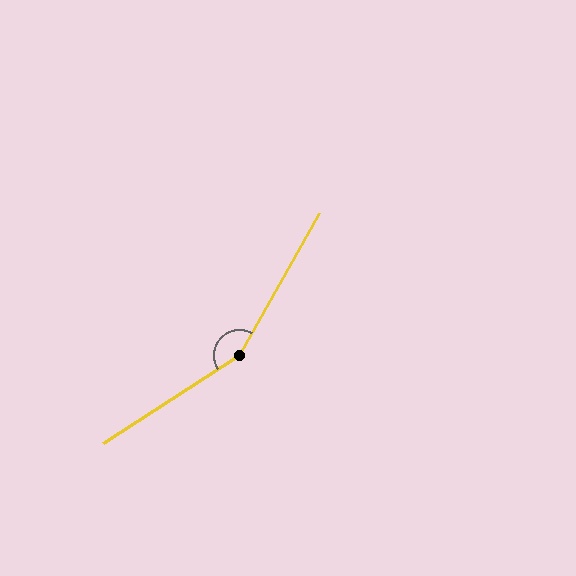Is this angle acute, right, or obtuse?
It is obtuse.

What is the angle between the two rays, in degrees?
Approximately 153 degrees.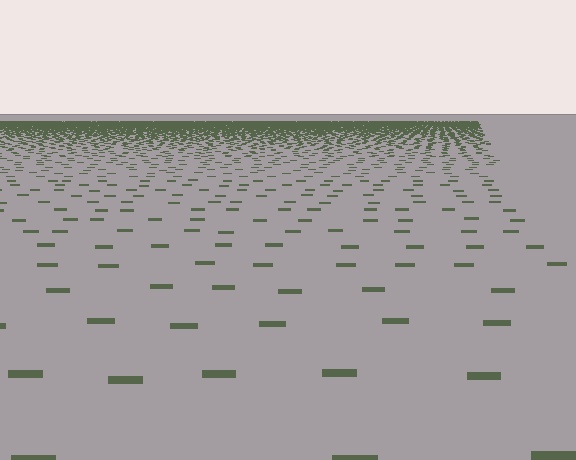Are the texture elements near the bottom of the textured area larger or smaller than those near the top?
Larger. Near the bottom, elements are closer to the viewer and appear at a bigger on-screen size.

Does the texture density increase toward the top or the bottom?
Density increases toward the top.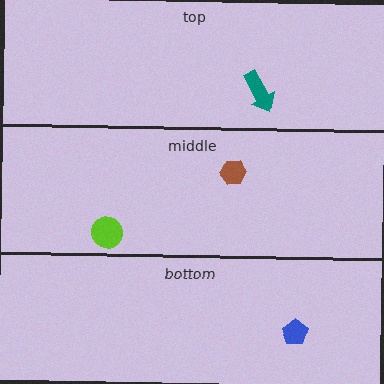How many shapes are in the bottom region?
1.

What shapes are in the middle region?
The lime circle, the brown hexagon.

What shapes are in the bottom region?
The blue pentagon.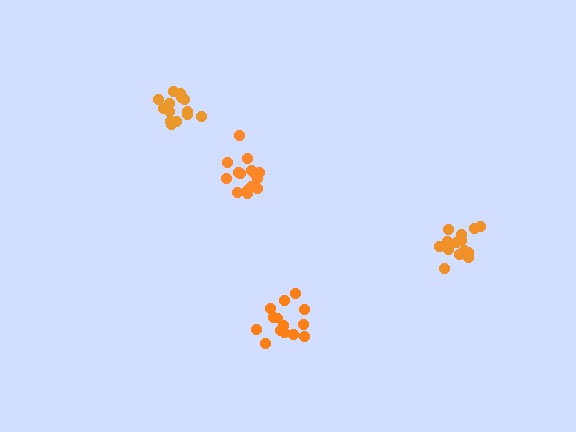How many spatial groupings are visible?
There are 4 spatial groupings.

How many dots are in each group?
Group 1: 14 dots, Group 2: 15 dots, Group 3: 14 dots, Group 4: 14 dots (57 total).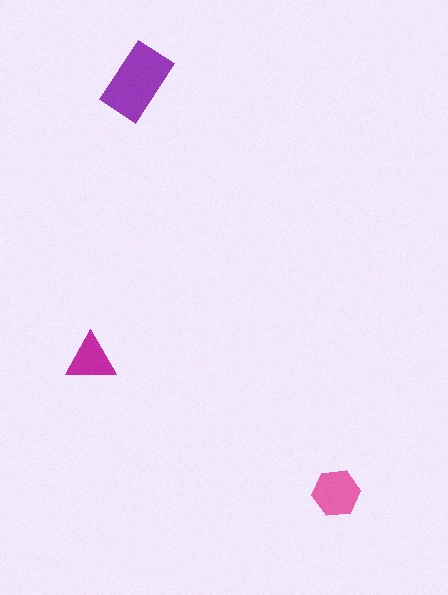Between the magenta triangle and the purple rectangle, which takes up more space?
The purple rectangle.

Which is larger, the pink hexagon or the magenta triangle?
The pink hexagon.